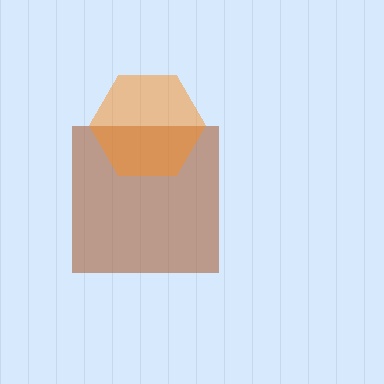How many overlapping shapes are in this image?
There are 2 overlapping shapes in the image.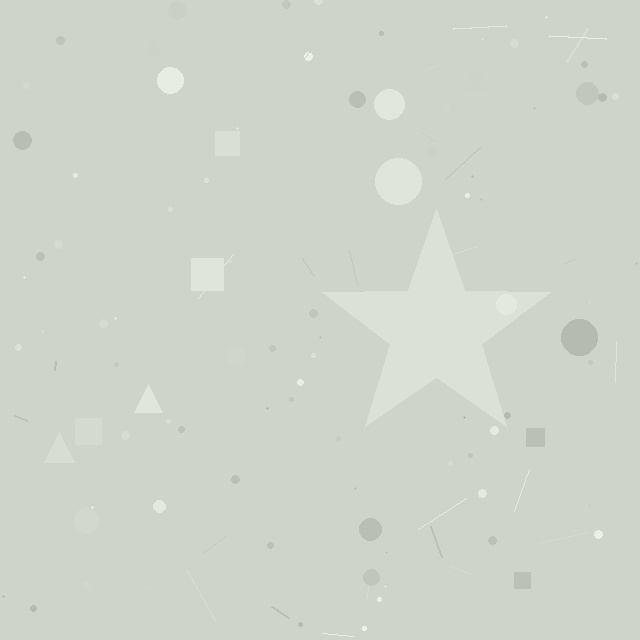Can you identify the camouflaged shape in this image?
The camouflaged shape is a star.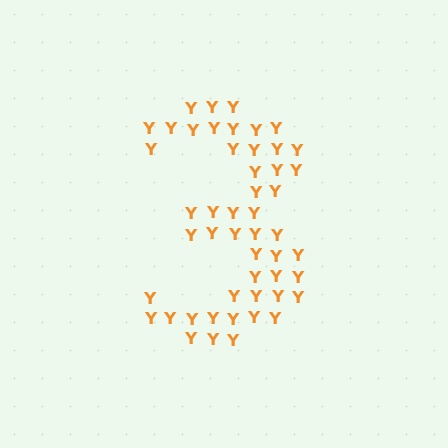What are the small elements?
The small elements are letter Y's.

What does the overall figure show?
The overall figure shows the digit 3.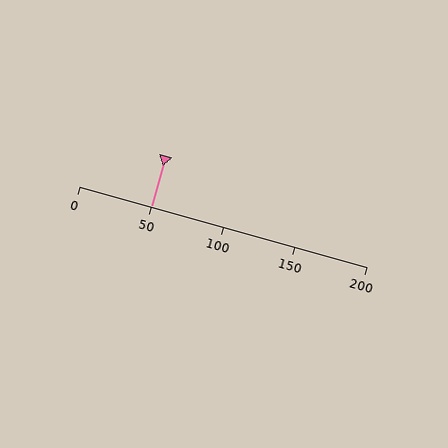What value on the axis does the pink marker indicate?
The marker indicates approximately 50.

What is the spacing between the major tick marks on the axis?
The major ticks are spaced 50 apart.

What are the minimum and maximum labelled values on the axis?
The axis runs from 0 to 200.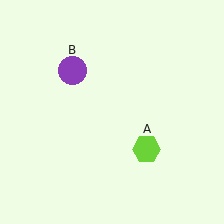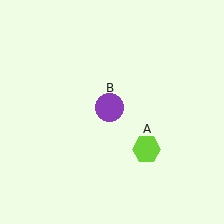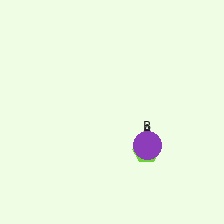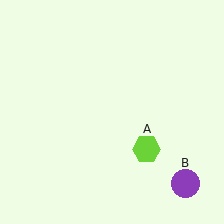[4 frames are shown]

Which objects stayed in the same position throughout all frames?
Lime hexagon (object A) remained stationary.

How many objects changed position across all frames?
1 object changed position: purple circle (object B).